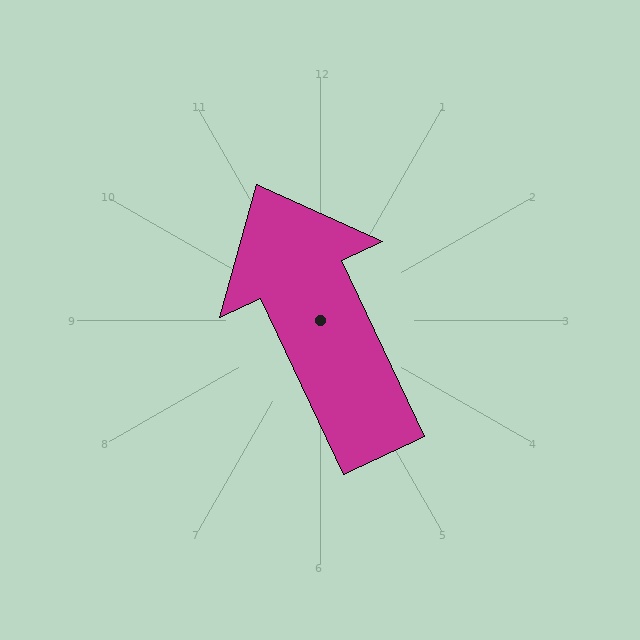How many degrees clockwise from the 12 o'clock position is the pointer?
Approximately 335 degrees.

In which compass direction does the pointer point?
Northwest.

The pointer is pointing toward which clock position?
Roughly 11 o'clock.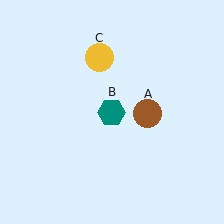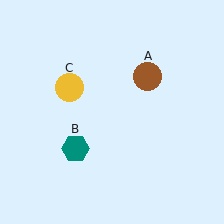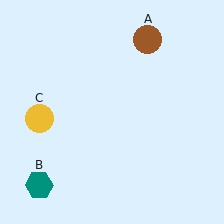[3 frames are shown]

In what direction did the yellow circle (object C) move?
The yellow circle (object C) moved down and to the left.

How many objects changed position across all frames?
3 objects changed position: brown circle (object A), teal hexagon (object B), yellow circle (object C).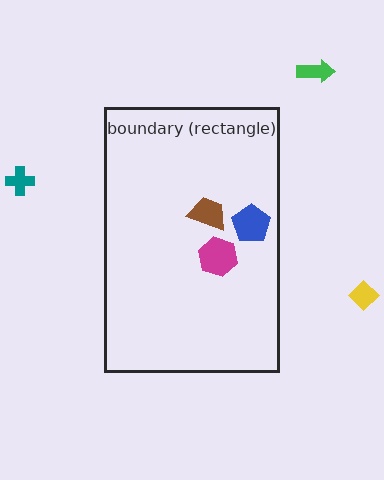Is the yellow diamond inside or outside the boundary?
Outside.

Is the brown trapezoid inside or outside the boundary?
Inside.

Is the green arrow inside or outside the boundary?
Outside.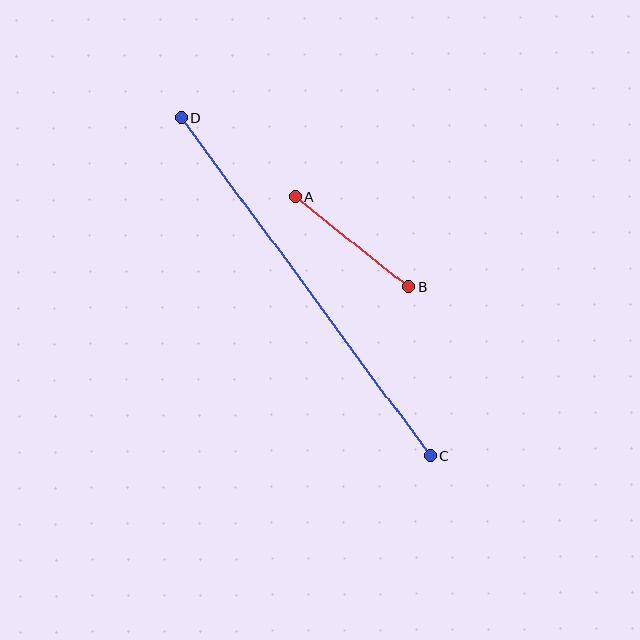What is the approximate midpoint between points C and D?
The midpoint is at approximately (306, 287) pixels.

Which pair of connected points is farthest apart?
Points C and D are farthest apart.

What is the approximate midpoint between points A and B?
The midpoint is at approximately (352, 242) pixels.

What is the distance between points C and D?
The distance is approximately 420 pixels.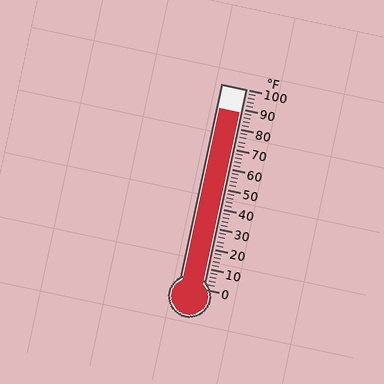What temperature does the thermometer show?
The thermometer shows approximately 88°F.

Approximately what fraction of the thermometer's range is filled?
The thermometer is filled to approximately 90% of its range.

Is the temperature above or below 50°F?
The temperature is above 50°F.